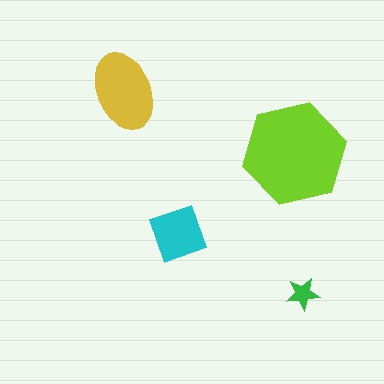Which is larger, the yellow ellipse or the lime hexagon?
The lime hexagon.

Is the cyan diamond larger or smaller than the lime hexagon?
Smaller.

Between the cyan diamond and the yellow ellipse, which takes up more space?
The yellow ellipse.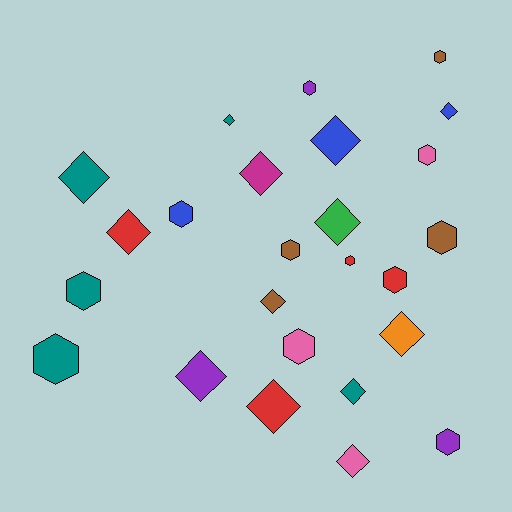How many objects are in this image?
There are 25 objects.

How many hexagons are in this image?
There are 12 hexagons.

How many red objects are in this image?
There are 4 red objects.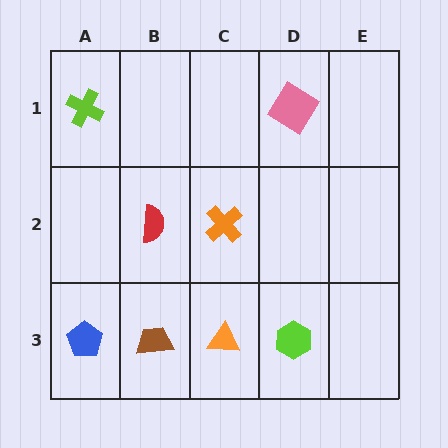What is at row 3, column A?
A blue pentagon.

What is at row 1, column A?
A lime cross.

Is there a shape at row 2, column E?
No, that cell is empty.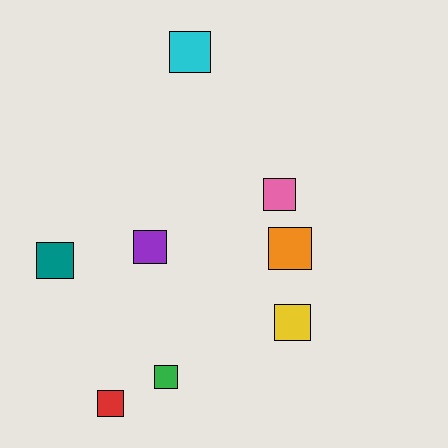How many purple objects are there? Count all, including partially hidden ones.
There is 1 purple object.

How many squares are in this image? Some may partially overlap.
There are 8 squares.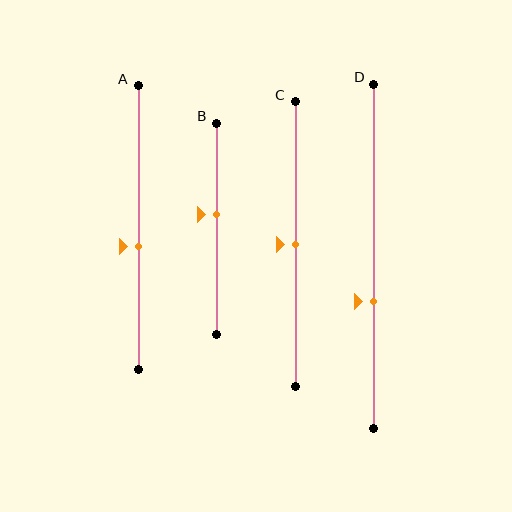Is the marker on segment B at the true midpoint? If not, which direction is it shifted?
No, the marker on segment B is shifted upward by about 7% of the segment length.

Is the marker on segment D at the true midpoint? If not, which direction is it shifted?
No, the marker on segment D is shifted downward by about 13% of the segment length.